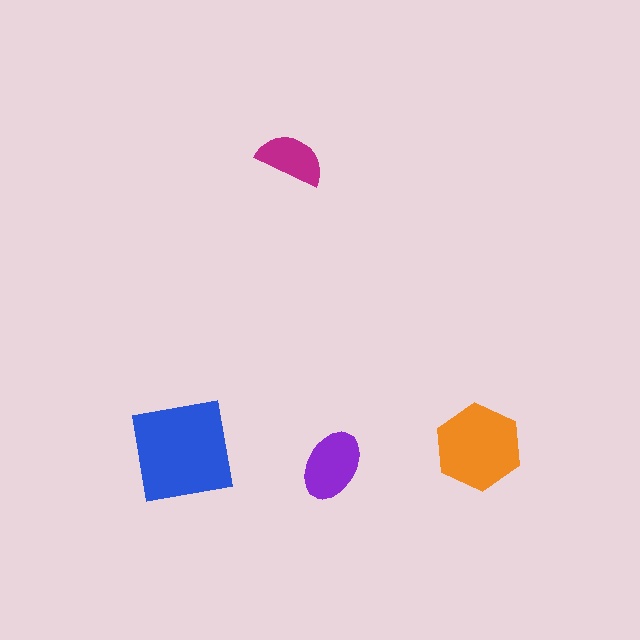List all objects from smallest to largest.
The magenta semicircle, the purple ellipse, the orange hexagon, the blue square.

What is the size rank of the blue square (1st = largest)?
1st.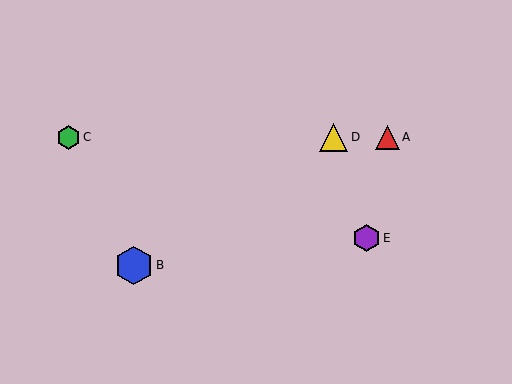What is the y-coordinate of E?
Object E is at y≈238.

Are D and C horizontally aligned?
Yes, both are at y≈137.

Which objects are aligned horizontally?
Objects A, C, D are aligned horizontally.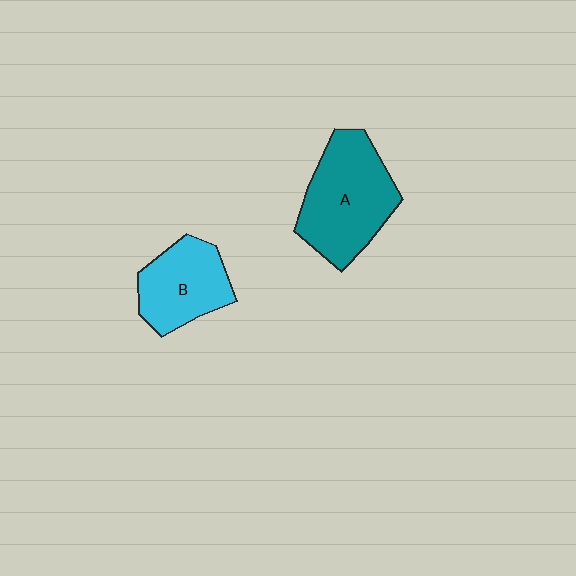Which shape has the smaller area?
Shape B (cyan).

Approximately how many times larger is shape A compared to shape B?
Approximately 1.4 times.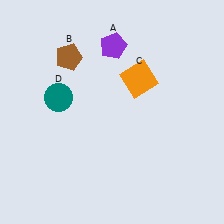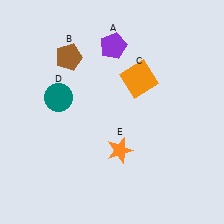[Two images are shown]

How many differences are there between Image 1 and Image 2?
There is 1 difference between the two images.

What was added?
An orange star (E) was added in Image 2.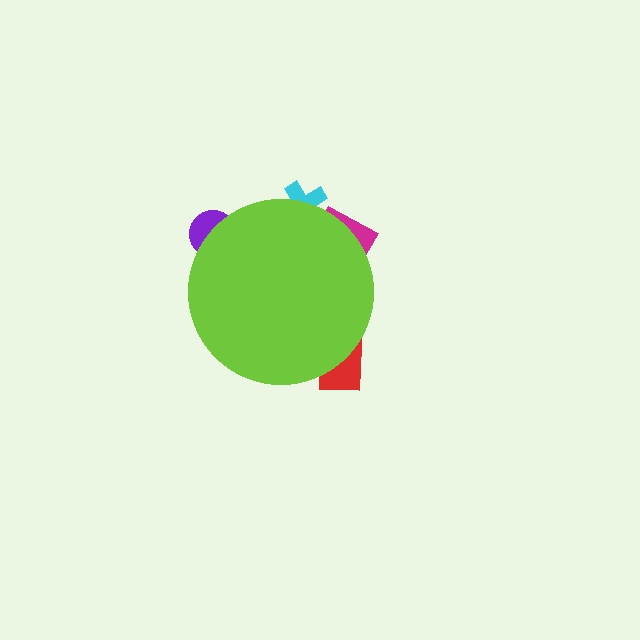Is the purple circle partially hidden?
Yes, the purple circle is partially hidden behind the lime circle.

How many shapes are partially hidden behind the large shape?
4 shapes are partially hidden.